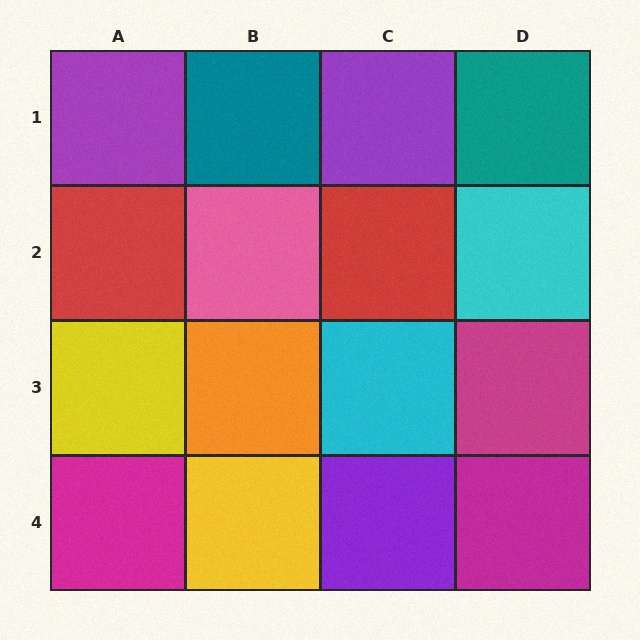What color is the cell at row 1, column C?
Purple.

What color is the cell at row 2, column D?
Cyan.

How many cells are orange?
1 cell is orange.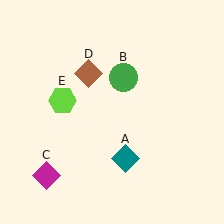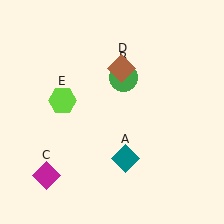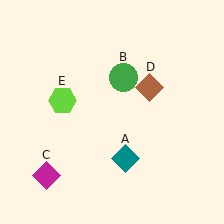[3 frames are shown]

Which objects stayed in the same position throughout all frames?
Teal diamond (object A) and green circle (object B) and magenta diamond (object C) and lime hexagon (object E) remained stationary.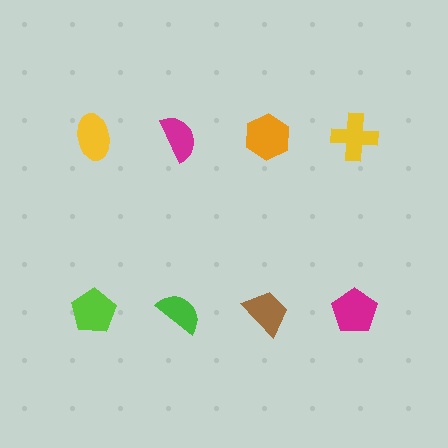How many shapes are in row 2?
4 shapes.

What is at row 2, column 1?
A lime pentagon.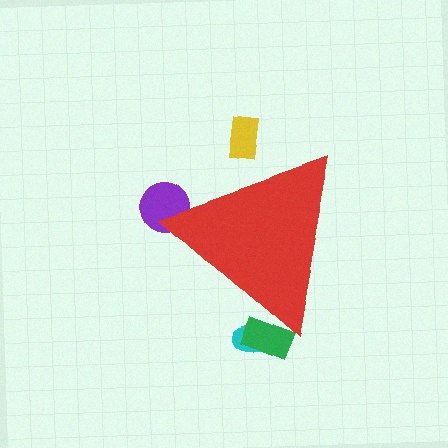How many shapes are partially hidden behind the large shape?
4 shapes are partially hidden.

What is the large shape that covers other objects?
A red triangle.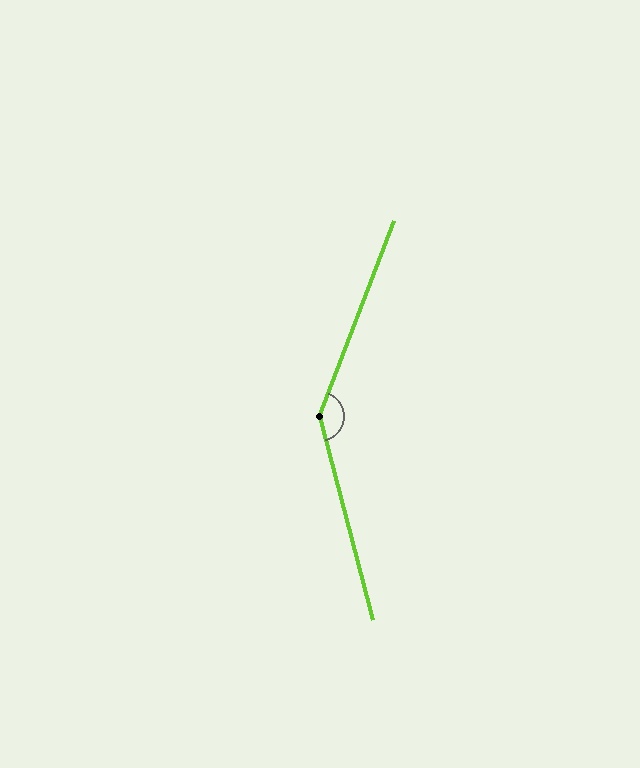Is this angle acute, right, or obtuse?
It is obtuse.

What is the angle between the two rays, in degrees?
Approximately 144 degrees.